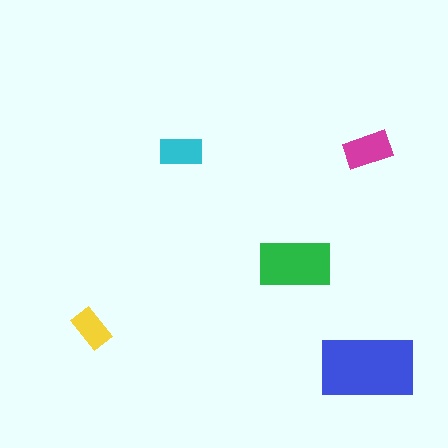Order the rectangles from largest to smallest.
the blue one, the green one, the magenta one, the cyan one, the yellow one.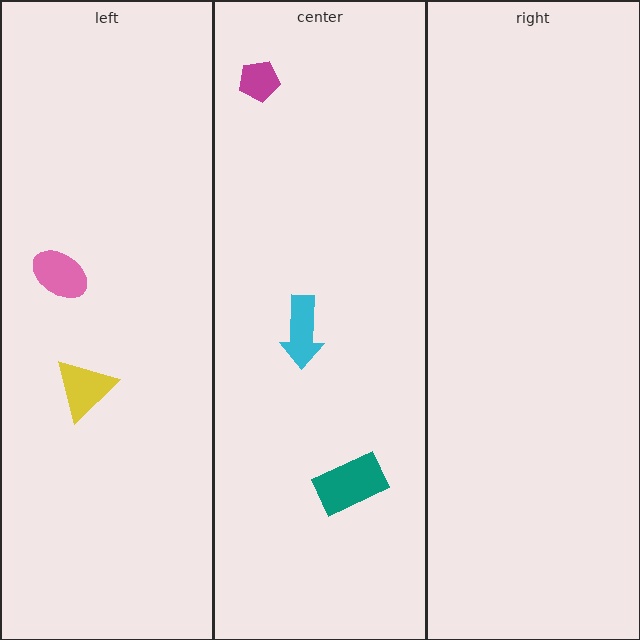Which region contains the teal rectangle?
The center region.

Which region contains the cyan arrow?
The center region.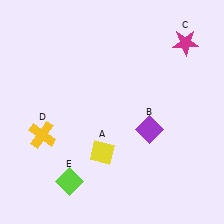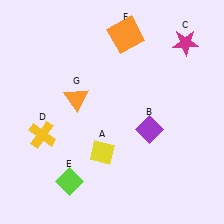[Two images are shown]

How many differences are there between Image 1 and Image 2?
There are 2 differences between the two images.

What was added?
An orange square (F), an orange triangle (G) were added in Image 2.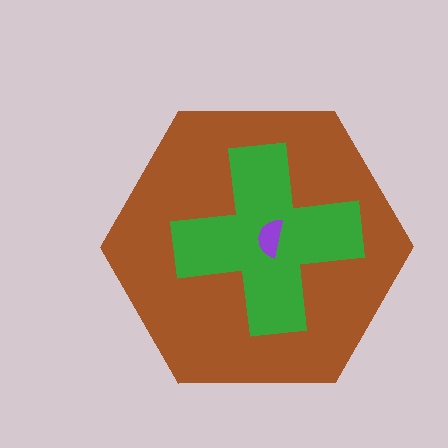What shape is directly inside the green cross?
The purple semicircle.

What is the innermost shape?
The purple semicircle.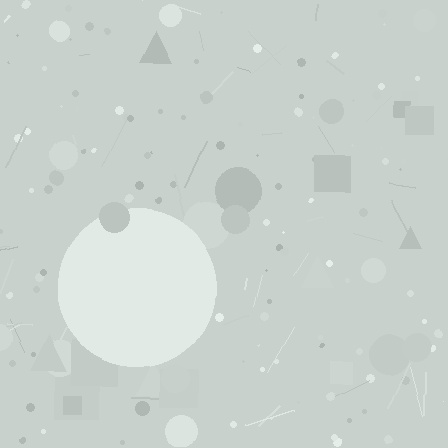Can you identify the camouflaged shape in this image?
The camouflaged shape is a circle.